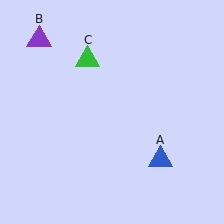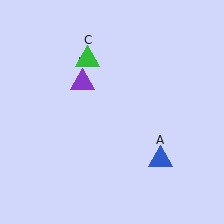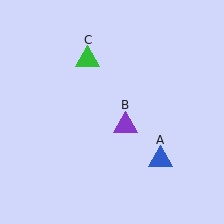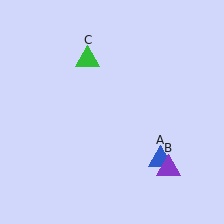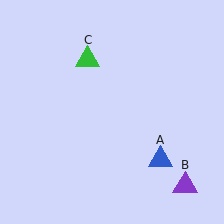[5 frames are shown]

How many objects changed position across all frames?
1 object changed position: purple triangle (object B).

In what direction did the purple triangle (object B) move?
The purple triangle (object B) moved down and to the right.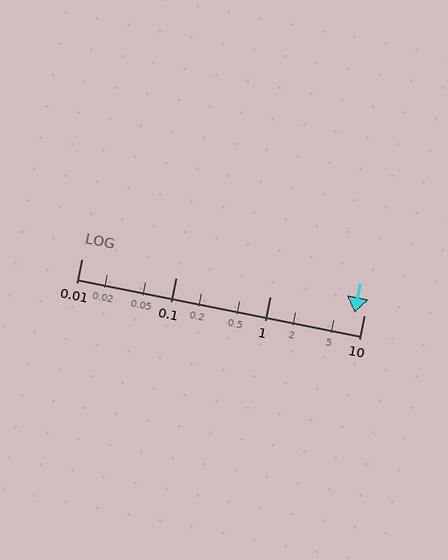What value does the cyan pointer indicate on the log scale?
The pointer indicates approximately 7.9.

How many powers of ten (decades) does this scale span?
The scale spans 3 decades, from 0.01 to 10.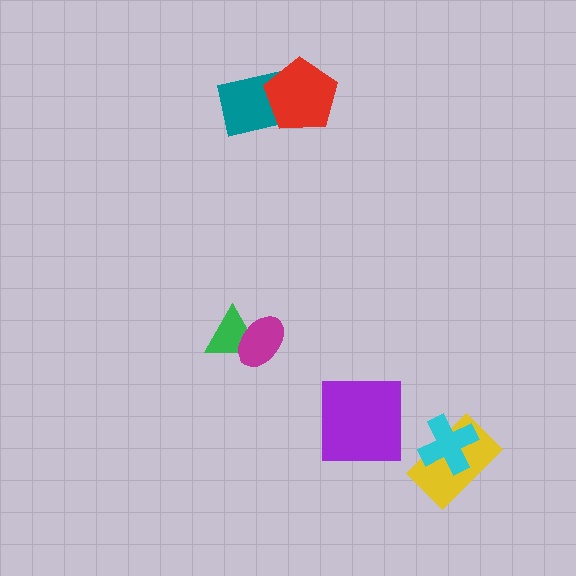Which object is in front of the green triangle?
The magenta ellipse is in front of the green triangle.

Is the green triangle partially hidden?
Yes, it is partially covered by another shape.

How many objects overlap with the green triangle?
1 object overlaps with the green triangle.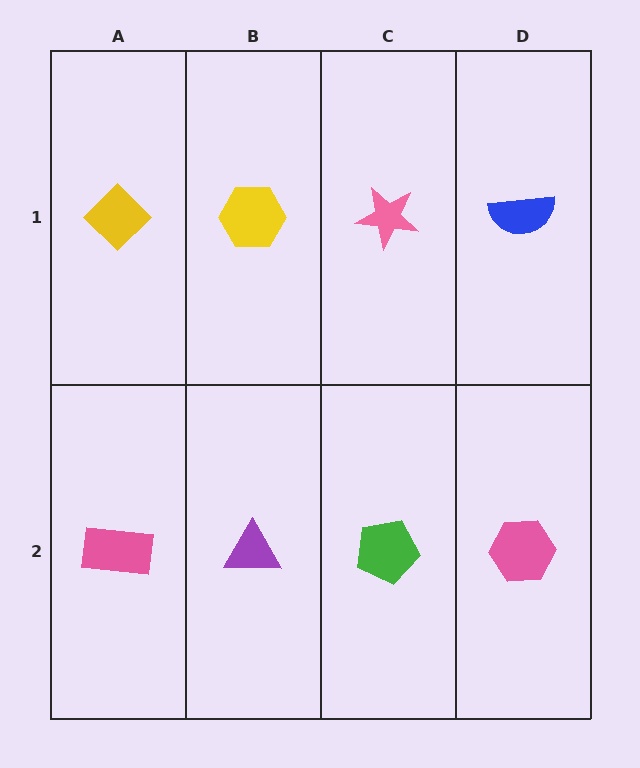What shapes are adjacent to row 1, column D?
A pink hexagon (row 2, column D), a pink star (row 1, column C).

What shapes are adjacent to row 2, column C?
A pink star (row 1, column C), a purple triangle (row 2, column B), a pink hexagon (row 2, column D).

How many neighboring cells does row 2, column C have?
3.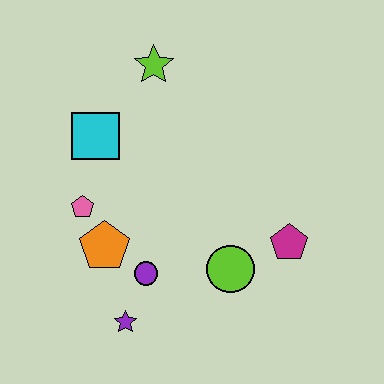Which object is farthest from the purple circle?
The lime star is farthest from the purple circle.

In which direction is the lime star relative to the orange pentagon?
The lime star is above the orange pentagon.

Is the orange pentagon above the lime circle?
Yes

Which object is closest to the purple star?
The purple circle is closest to the purple star.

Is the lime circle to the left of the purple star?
No